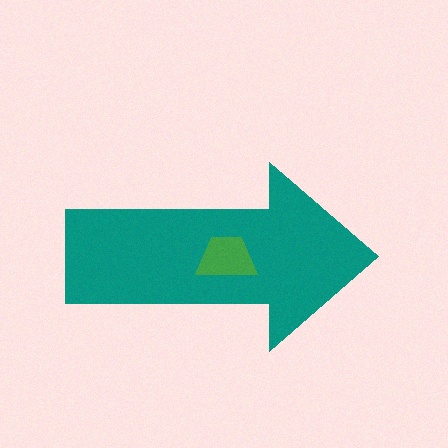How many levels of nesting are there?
2.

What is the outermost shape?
The teal arrow.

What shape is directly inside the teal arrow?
The green trapezoid.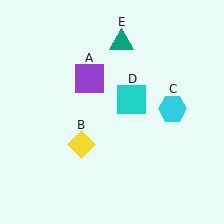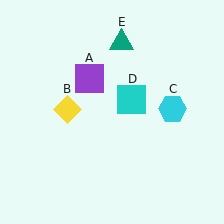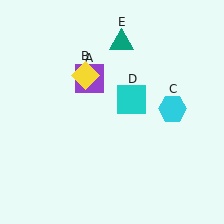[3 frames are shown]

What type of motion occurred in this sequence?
The yellow diamond (object B) rotated clockwise around the center of the scene.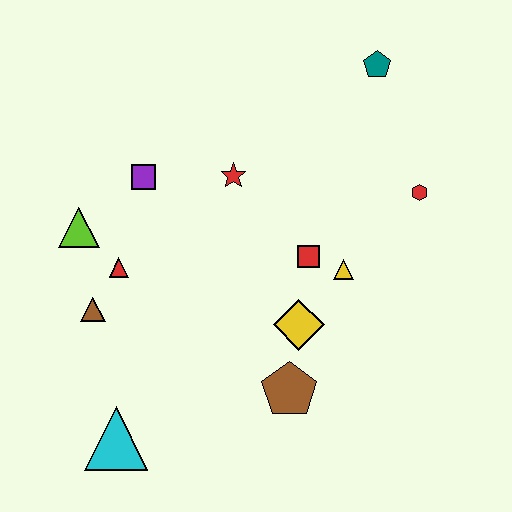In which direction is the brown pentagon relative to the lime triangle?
The brown pentagon is to the right of the lime triangle.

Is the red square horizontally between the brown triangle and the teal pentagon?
Yes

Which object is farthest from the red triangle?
The teal pentagon is farthest from the red triangle.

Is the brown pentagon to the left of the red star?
No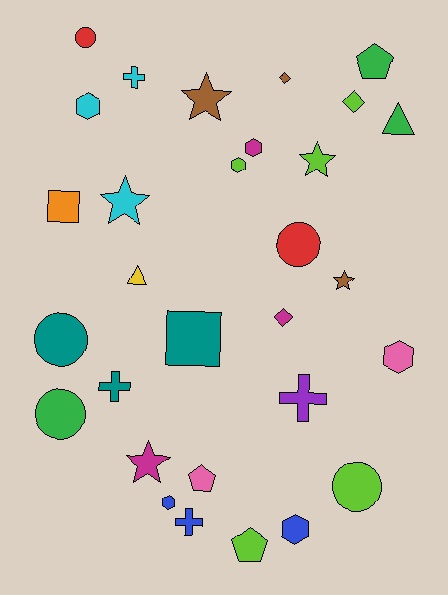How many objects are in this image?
There are 30 objects.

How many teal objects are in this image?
There are 3 teal objects.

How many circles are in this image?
There are 5 circles.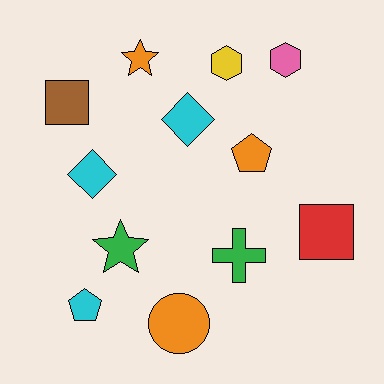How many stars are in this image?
There are 2 stars.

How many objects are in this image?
There are 12 objects.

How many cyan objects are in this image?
There are 3 cyan objects.